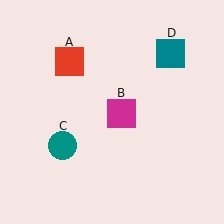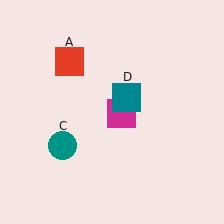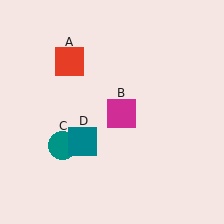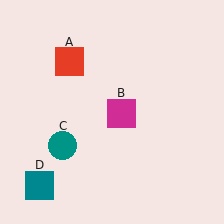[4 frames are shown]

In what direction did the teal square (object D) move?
The teal square (object D) moved down and to the left.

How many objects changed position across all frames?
1 object changed position: teal square (object D).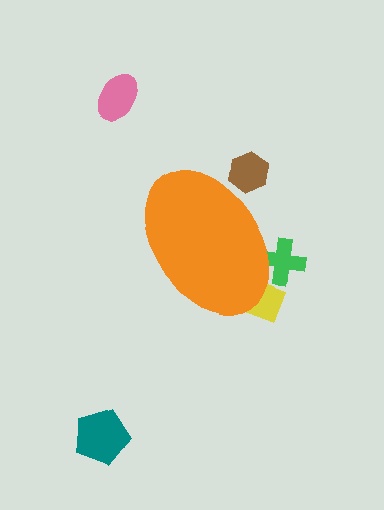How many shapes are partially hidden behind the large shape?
3 shapes are partially hidden.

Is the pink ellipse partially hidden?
No, the pink ellipse is fully visible.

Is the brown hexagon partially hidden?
Yes, the brown hexagon is partially hidden behind the orange ellipse.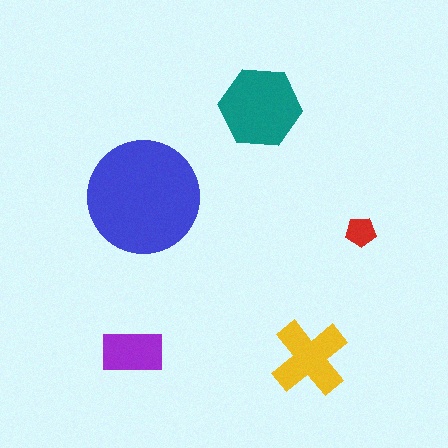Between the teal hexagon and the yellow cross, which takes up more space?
The teal hexagon.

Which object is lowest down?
The yellow cross is bottommost.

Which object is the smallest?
The red pentagon.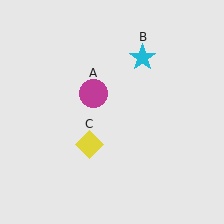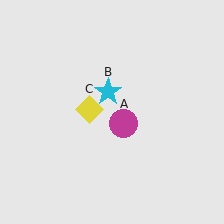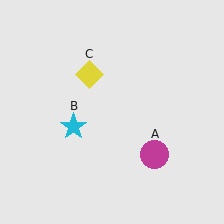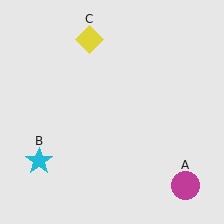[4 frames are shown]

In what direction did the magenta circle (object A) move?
The magenta circle (object A) moved down and to the right.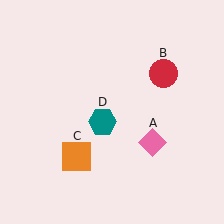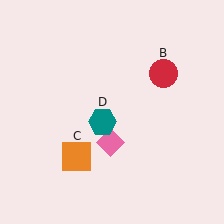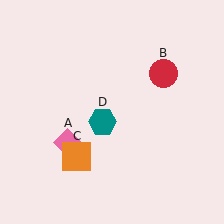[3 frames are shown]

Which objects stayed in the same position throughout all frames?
Red circle (object B) and orange square (object C) and teal hexagon (object D) remained stationary.